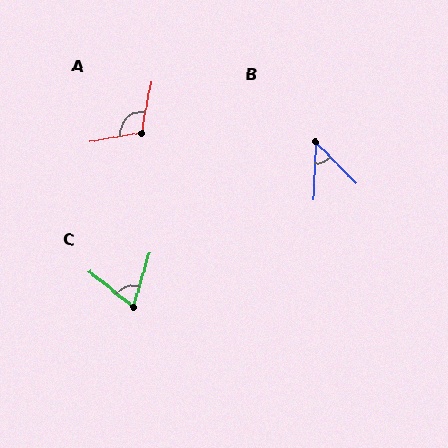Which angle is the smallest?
B, at approximately 47 degrees.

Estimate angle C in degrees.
Approximately 67 degrees.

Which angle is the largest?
A, at approximately 111 degrees.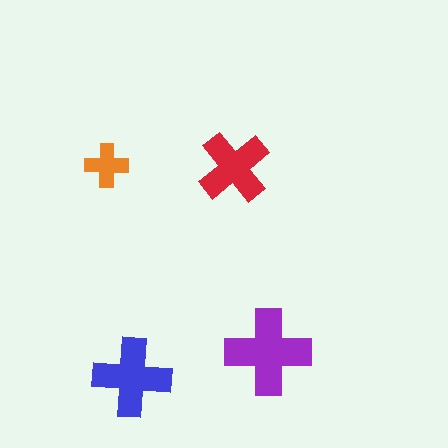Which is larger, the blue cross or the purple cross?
The purple one.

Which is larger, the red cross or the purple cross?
The purple one.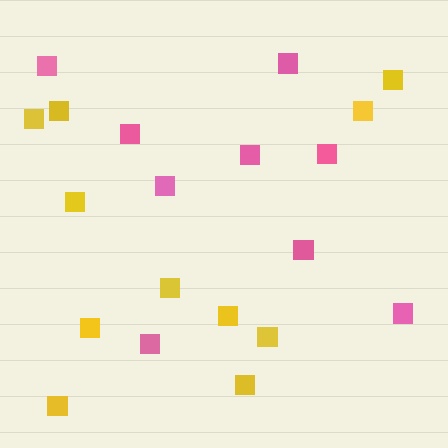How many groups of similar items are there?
There are 2 groups: one group of pink squares (9) and one group of yellow squares (11).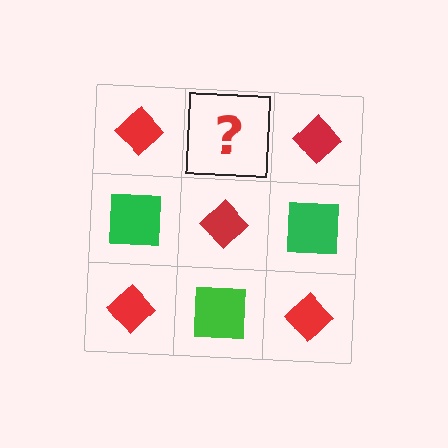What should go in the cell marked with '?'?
The missing cell should contain a green square.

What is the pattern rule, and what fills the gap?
The rule is that it alternates red diamond and green square in a checkerboard pattern. The gap should be filled with a green square.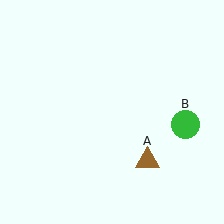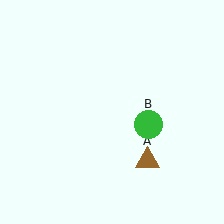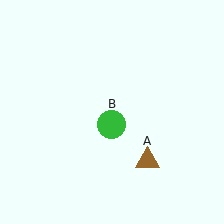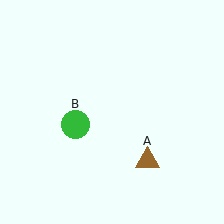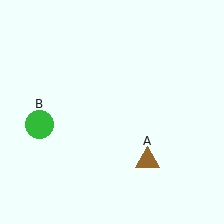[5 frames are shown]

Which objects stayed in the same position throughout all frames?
Brown triangle (object A) remained stationary.